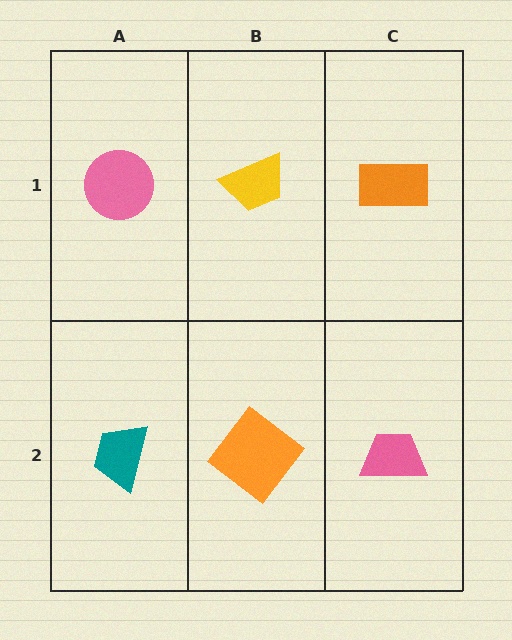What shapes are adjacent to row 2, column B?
A yellow trapezoid (row 1, column B), a teal trapezoid (row 2, column A), a pink trapezoid (row 2, column C).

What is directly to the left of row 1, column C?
A yellow trapezoid.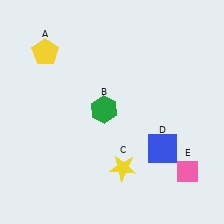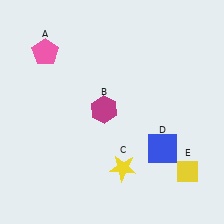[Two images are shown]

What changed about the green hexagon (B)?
In Image 1, B is green. In Image 2, it changed to magenta.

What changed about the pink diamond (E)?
In Image 1, E is pink. In Image 2, it changed to yellow.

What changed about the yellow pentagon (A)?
In Image 1, A is yellow. In Image 2, it changed to pink.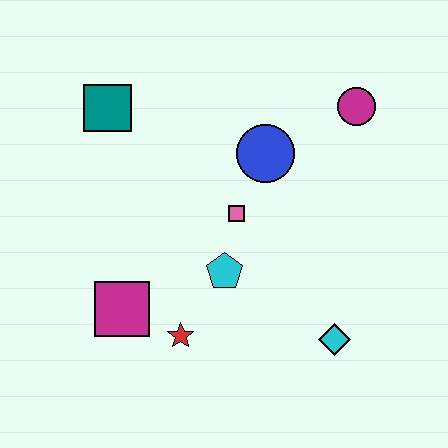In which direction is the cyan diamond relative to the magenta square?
The cyan diamond is to the right of the magenta square.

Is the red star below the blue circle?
Yes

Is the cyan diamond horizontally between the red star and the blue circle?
No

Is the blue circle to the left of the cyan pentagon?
No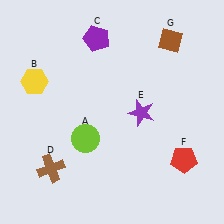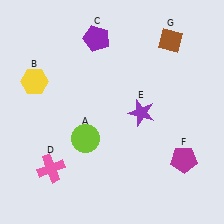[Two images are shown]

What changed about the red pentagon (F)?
In Image 1, F is red. In Image 2, it changed to magenta.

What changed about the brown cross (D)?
In Image 1, D is brown. In Image 2, it changed to pink.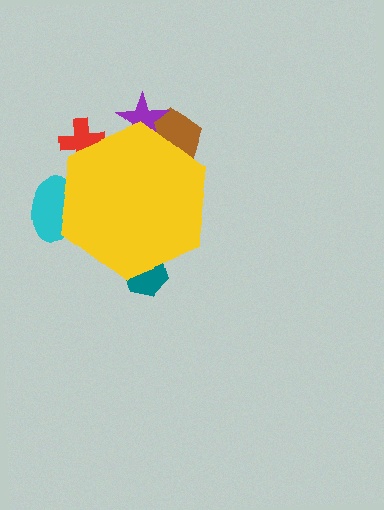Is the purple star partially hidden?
Yes, the purple star is partially hidden behind the yellow hexagon.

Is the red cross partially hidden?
Yes, the red cross is partially hidden behind the yellow hexagon.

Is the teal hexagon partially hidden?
Yes, the teal hexagon is partially hidden behind the yellow hexagon.